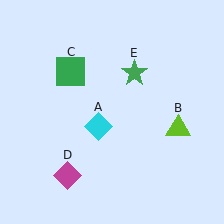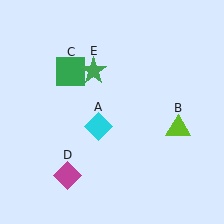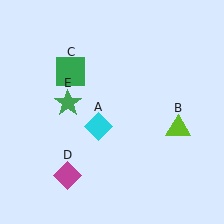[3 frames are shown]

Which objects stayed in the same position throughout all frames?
Cyan diamond (object A) and lime triangle (object B) and green square (object C) and magenta diamond (object D) remained stationary.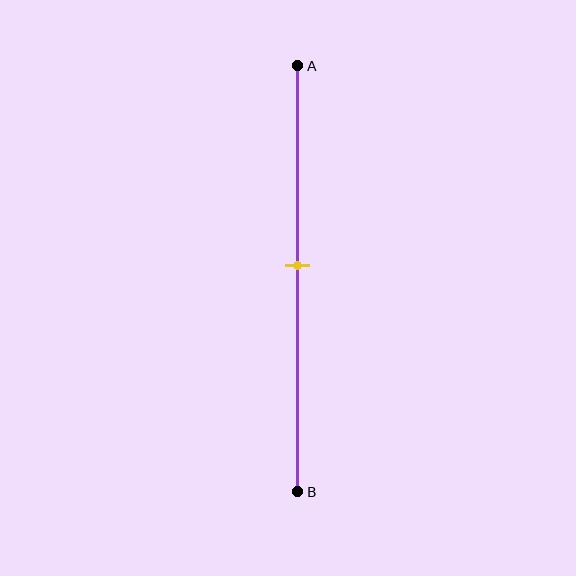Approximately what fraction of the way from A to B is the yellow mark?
The yellow mark is approximately 45% of the way from A to B.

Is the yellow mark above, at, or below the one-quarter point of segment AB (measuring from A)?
The yellow mark is below the one-quarter point of segment AB.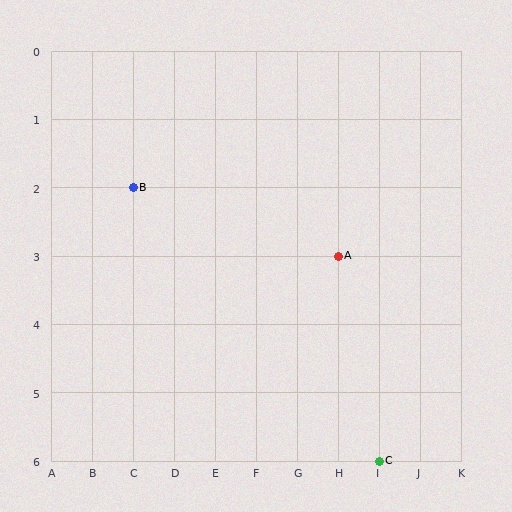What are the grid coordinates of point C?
Point C is at grid coordinates (I, 6).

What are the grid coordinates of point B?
Point B is at grid coordinates (C, 2).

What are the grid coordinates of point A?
Point A is at grid coordinates (H, 3).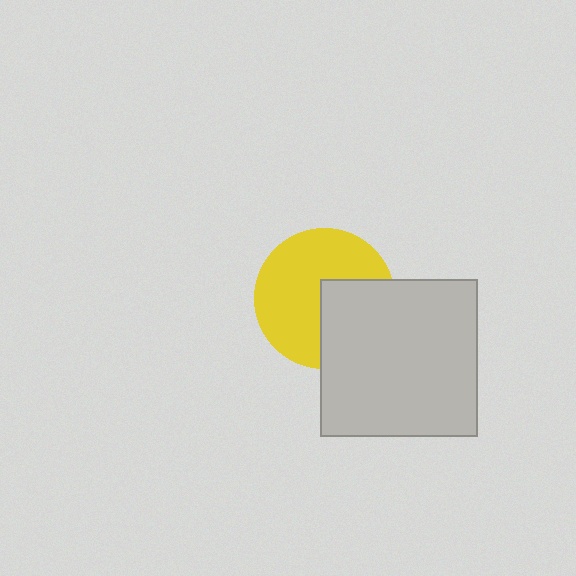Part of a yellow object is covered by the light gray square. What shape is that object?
It is a circle.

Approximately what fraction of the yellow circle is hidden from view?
Roughly 36% of the yellow circle is hidden behind the light gray square.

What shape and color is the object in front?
The object in front is a light gray square.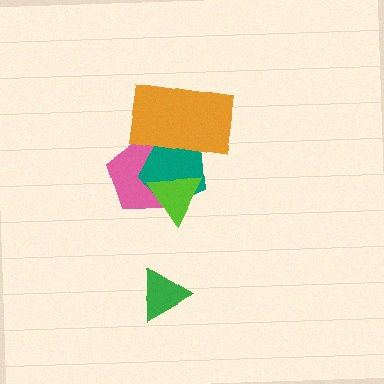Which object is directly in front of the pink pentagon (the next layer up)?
The teal pentagon is directly in front of the pink pentagon.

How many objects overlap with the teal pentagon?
3 objects overlap with the teal pentagon.